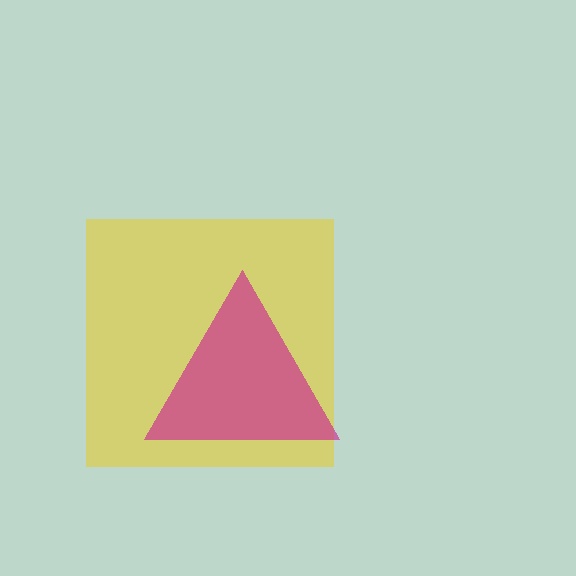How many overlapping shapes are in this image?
There are 2 overlapping shapes in the image.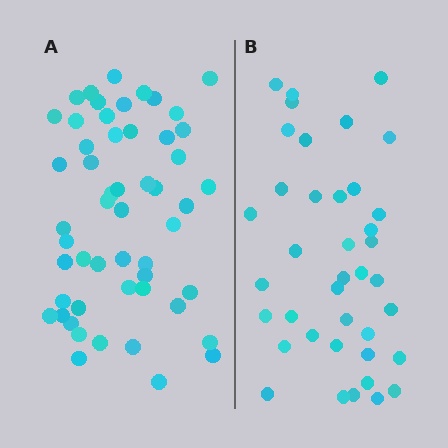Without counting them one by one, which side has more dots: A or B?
Region A (the left region) has more dots.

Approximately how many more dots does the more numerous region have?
Region A has approximately 15 more dots than region B.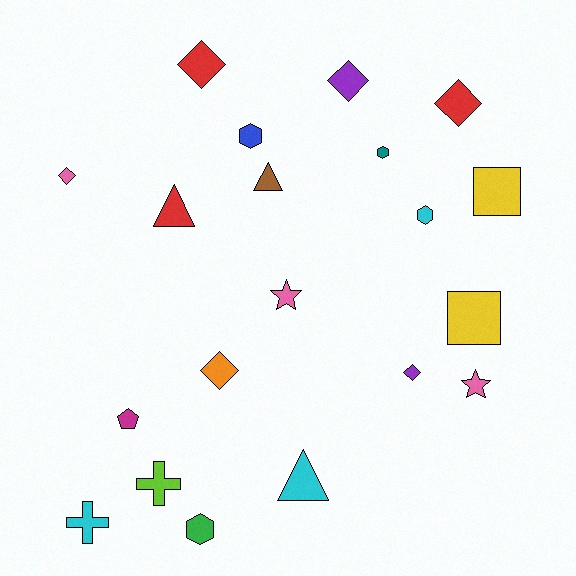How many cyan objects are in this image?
There are 3 cyan objects.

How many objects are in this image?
There are 20 objects.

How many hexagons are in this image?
There are 4 hexagons.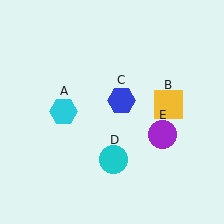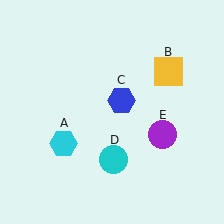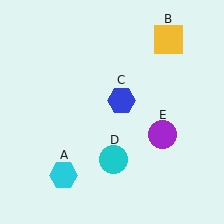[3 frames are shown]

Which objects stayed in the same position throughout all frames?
Blue hexagon (object C) and cyan circle (object D) and purple circle (object E) remained stationary.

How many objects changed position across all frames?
2 objects changed position: cyan hexagon (object A), yellow square (object B).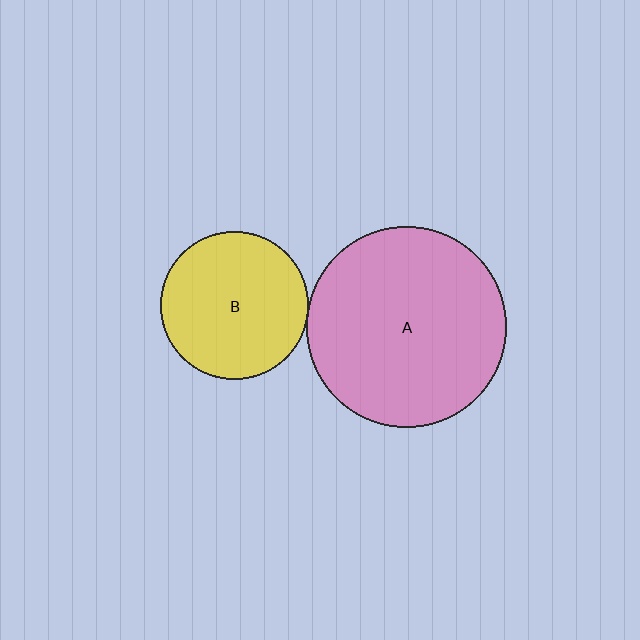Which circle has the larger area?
Circle A (pink).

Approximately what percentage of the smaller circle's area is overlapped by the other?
Approximately 5%.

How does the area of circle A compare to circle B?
Approximately 1.8 times.